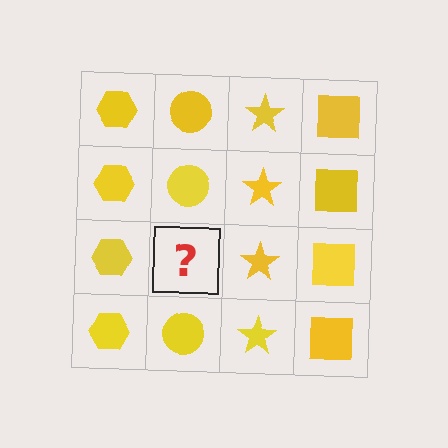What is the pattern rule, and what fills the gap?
The rule is that each column has a consistent shape. The gap should be filled with a yellow circle.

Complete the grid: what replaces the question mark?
The question mark should be replaced with a yellow circle.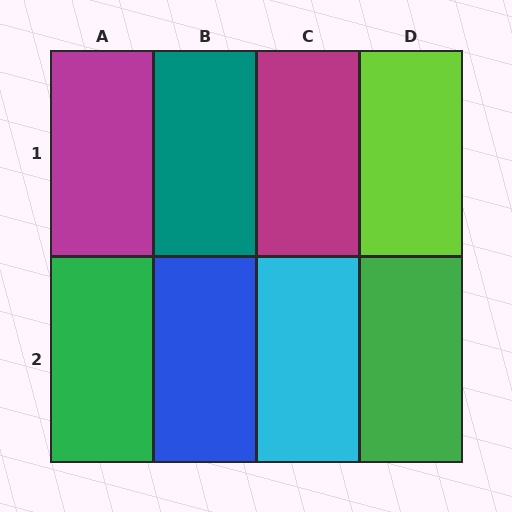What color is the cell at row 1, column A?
Magenta.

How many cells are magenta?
2 cells are magenta.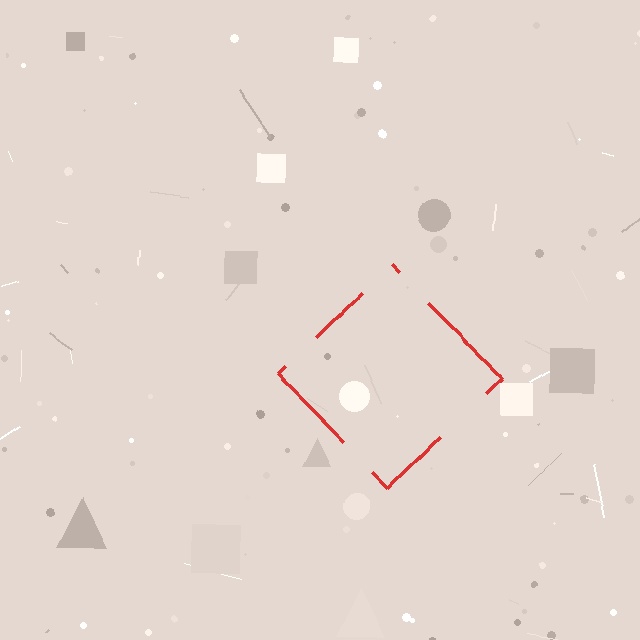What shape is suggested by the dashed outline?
The dashed outline suggests a diamond.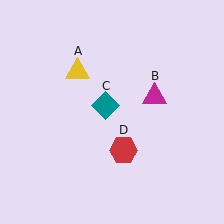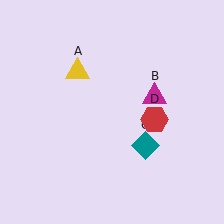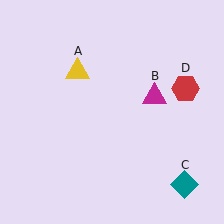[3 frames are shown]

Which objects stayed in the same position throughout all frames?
Yellow triangle (object A) and magenta triangle (object B) remained stationary.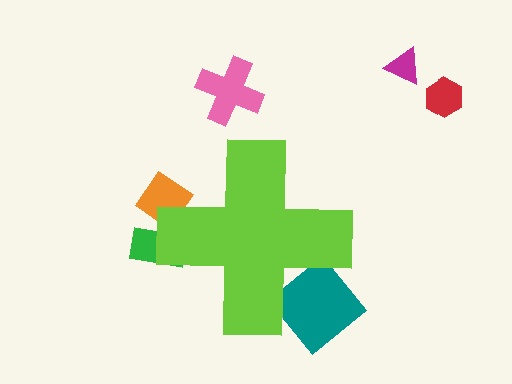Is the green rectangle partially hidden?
Yes, the green rectangle is partially hidden behind the lime cross.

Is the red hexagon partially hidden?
No, the red hexagon is fully visible.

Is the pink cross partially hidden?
No, the pink cross is fully visible.